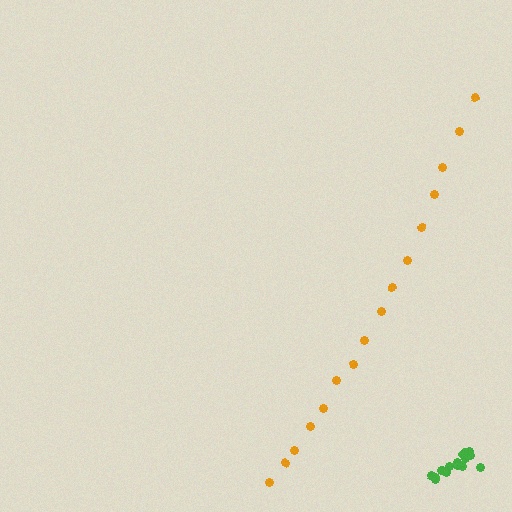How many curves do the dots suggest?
There are 2 distinct paths.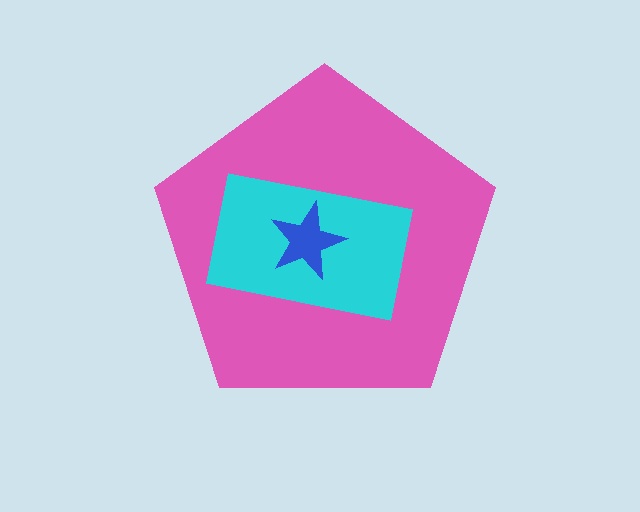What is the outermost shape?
The pink pentagon.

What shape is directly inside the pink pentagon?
The cyan rectangle.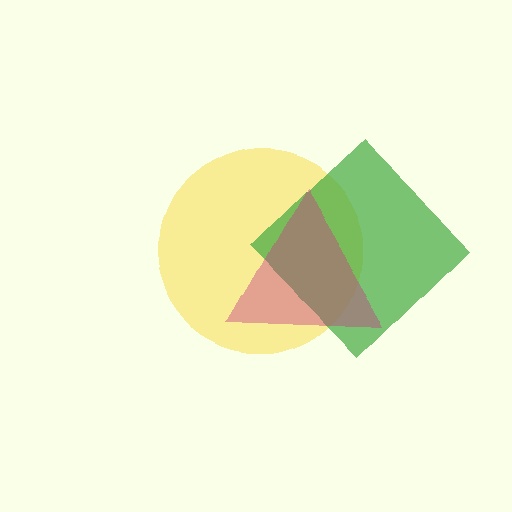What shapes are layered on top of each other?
The layered shapes are: a yellow circle, a green diamond, a magenta triangle.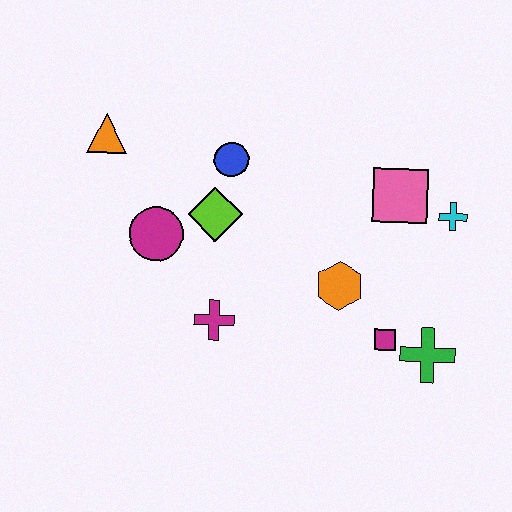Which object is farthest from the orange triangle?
The green cross is farthest from the orange triangle.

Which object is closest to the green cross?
The magenta square is closest to the green cross.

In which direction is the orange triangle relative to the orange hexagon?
The orange triangle is to the left of the orange hexagon.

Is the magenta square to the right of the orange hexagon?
Yes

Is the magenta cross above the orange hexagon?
No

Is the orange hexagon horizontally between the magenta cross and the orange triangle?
No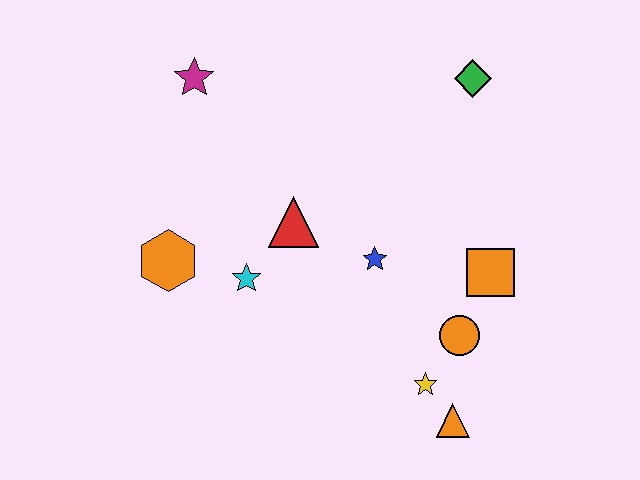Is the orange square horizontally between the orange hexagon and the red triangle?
No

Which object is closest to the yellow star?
The orange triangle is closest to the yellow star.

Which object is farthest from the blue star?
The magenta star is farthest from the blue star.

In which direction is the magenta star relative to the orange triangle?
The magenta star is above the orange triangle.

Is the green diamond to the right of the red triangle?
Yes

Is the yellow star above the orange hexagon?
No